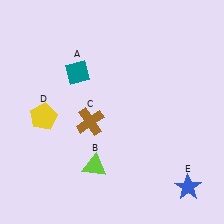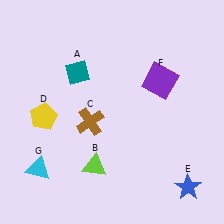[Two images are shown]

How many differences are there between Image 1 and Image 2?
There are 2 differences between the two images.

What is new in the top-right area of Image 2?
A purple square (F) was added in the top-right area of Image 2.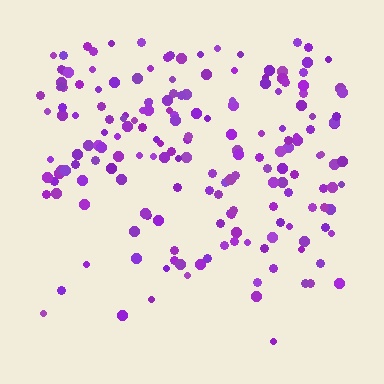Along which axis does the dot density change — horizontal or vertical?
Vertical.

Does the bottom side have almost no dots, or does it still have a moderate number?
Still a moderate number, just noticeably fewer than the top.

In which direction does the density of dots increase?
From bottom to top, with the top side densest.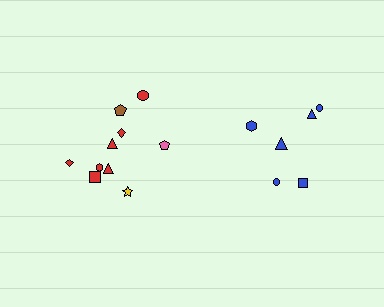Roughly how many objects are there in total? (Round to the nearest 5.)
Roughly 15 objects in total.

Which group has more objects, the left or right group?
The left group.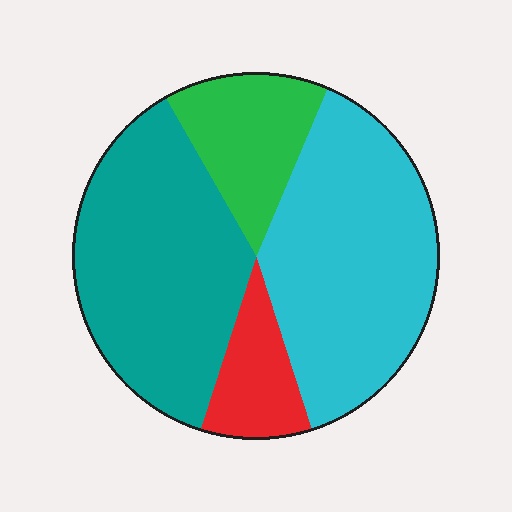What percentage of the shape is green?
Green covers 15% of the shape.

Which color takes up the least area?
Red, at roughly 10%.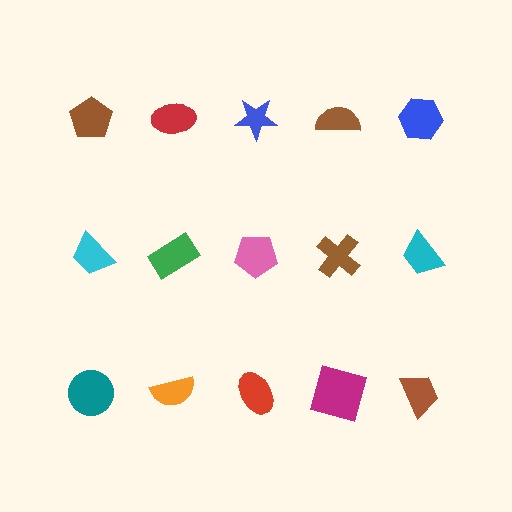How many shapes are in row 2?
5 shapes.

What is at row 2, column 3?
A pink pentagon.